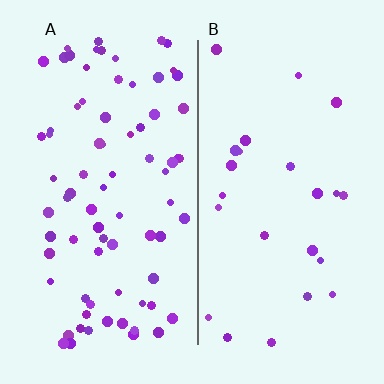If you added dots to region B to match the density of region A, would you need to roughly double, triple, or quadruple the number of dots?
Approximately triple.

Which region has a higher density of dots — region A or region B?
A (the left).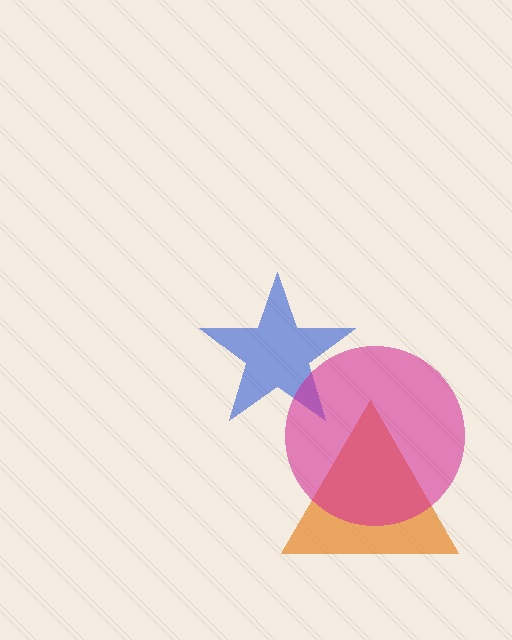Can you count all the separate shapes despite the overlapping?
Yes, there are 3 separate shapes.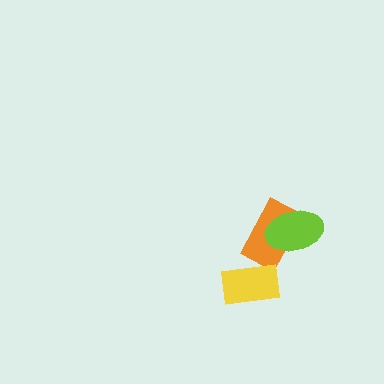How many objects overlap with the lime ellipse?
1 object overlaps with the lime ellipse.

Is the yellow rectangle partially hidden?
No, no other shape covers it.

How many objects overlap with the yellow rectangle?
0 objects overlap with the yellow rectangle.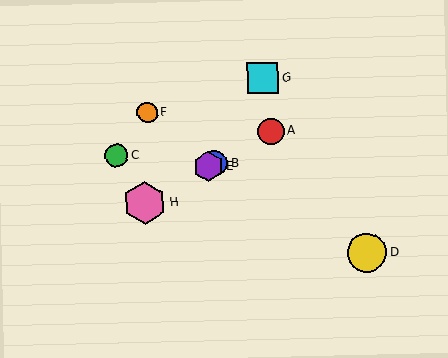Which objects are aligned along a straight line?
Objects A, B, E, H are aligned along a straight line.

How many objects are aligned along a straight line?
4 objects (A, B, E, H) are aligned along a straight line.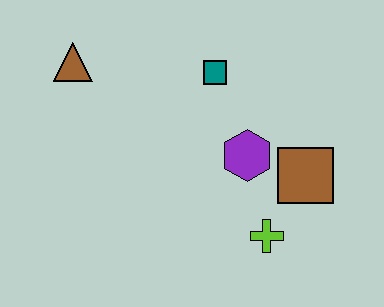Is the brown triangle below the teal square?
No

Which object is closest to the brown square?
The purple hexagon is closest to the brown square.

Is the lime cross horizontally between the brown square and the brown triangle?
Yes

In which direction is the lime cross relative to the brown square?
The lime cross is below the brown square.